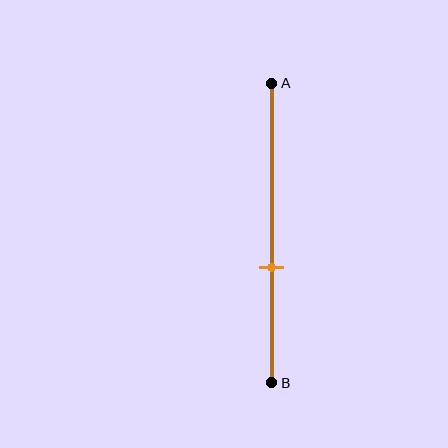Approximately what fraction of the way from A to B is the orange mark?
The orange mark is approximately 60% of the way from A to B.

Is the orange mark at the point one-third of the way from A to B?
No, the mark is at about 60% from A, not at the 33% one-third point.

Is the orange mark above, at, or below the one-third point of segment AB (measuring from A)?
The orange mark is below the one-third point of segment AB.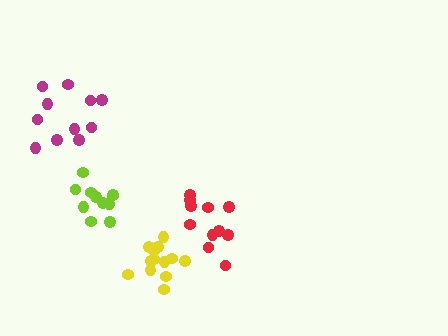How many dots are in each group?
Group 1: 11 dots, Group 2: 11 dots, Group 3: 12 dots, Group 4: 13 dots (47 total).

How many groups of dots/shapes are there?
There are 4 groups.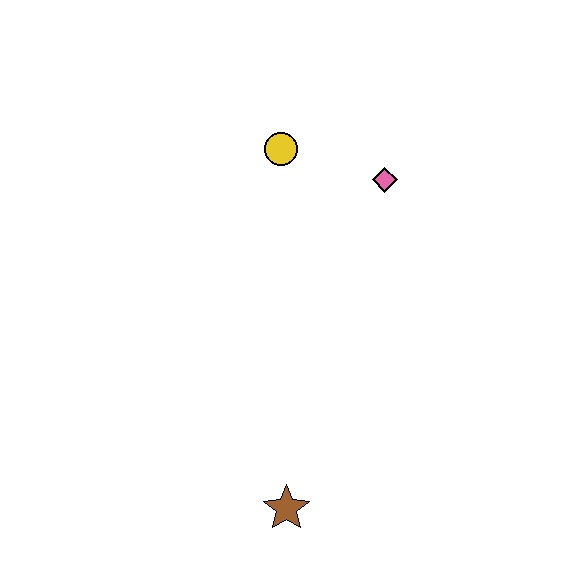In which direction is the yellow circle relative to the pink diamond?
The yellow circle is to the left of the pink diamond.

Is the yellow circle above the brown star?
Yes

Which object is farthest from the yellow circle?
The brown star is farthest from the yellow circle.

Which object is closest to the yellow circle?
The pink diamond is closest to the yellow circle.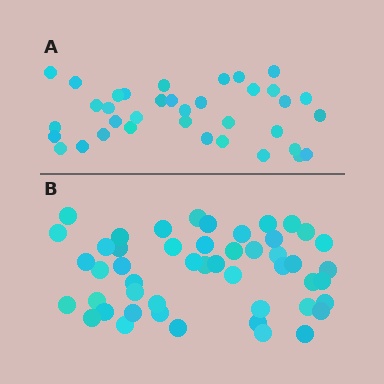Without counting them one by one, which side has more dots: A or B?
Region B (the bottom region) has more dots.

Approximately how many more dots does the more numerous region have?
Region B has approximately 15 more dots than region A.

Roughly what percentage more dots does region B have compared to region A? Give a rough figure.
About 35% more.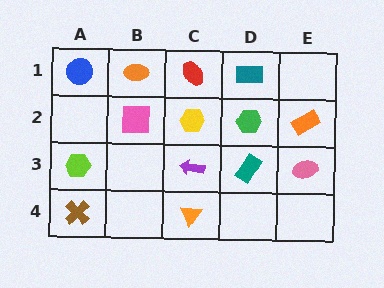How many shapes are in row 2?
4 shapes.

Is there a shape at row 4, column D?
No, that cell is empty.